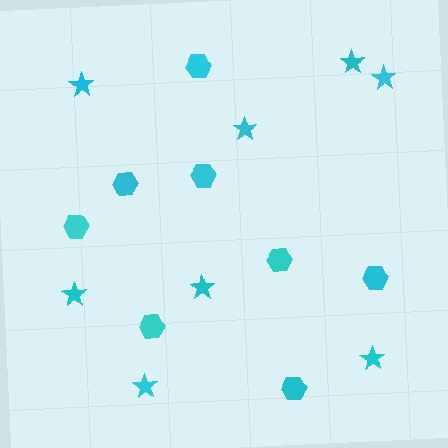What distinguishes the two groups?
There are 2 groups: one group of hexagons (8) and one group of stars (8).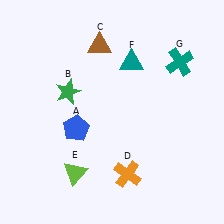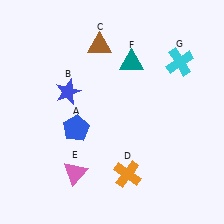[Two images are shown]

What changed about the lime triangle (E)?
In Image 1, E is lime. In Image 2, it changed to pink.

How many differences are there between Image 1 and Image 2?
There are 3 differences between the two images.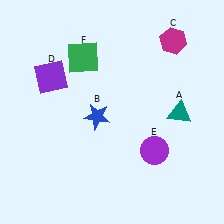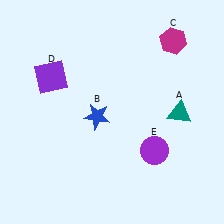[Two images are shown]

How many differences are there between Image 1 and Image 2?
There is 1 difference between the two images.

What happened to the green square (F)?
The green square (F) was removed in Image 2. It was in the top-left area of Image 1.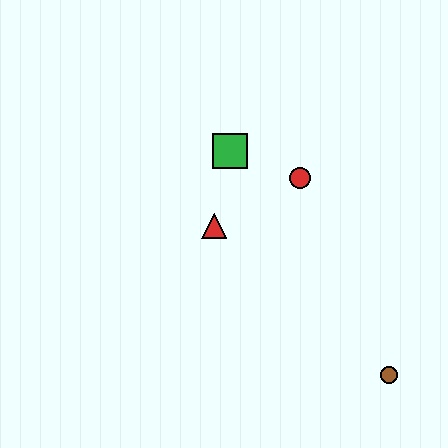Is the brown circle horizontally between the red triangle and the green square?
No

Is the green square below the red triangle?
No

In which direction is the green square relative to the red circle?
The green square is to the left of the red circle.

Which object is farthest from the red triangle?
The brown circle is farthest from the red triangle.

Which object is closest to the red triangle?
The green square is closest to the red triangle.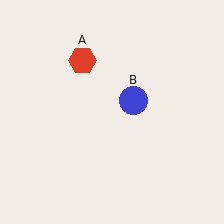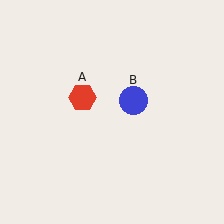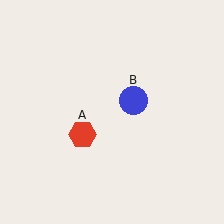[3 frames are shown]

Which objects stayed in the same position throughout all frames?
Blue circle (object B) remained stationary.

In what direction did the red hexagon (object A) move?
The red hexagon (object A) moved down.